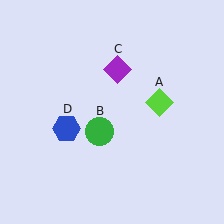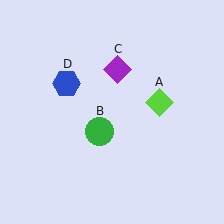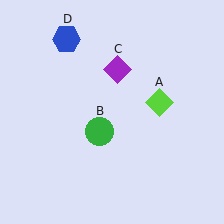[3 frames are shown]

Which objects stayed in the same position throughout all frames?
Lime diamond (object A) and green circle (object B) and purple diamond (object C) remained stationary.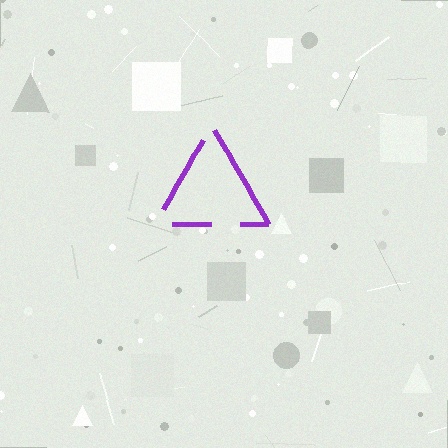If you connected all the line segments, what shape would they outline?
They would outline a triangle.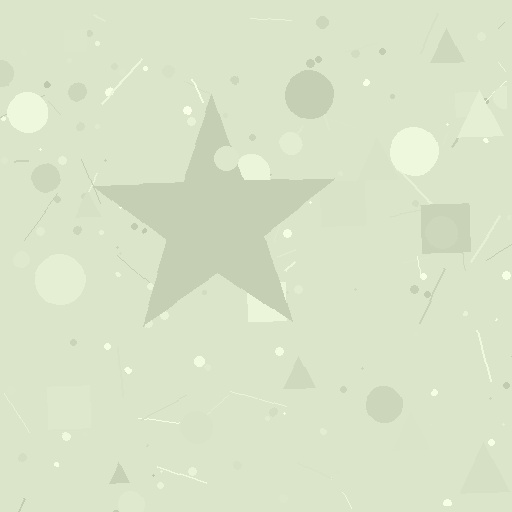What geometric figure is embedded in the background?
A star is embedded in the background.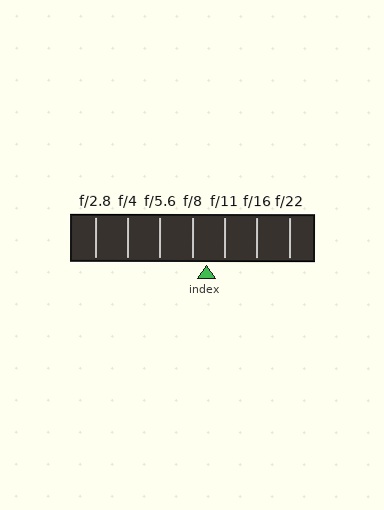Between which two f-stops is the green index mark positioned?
The index mark is between f/8 and f/11.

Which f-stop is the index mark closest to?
The index mark is closest to f/8.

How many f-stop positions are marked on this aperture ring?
There are 7 f-stop positions marked.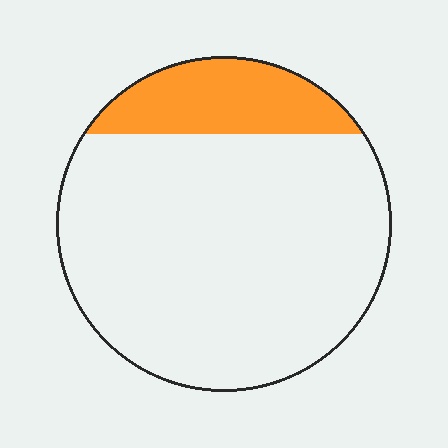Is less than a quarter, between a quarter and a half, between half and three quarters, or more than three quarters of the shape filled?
Less than a quarter.